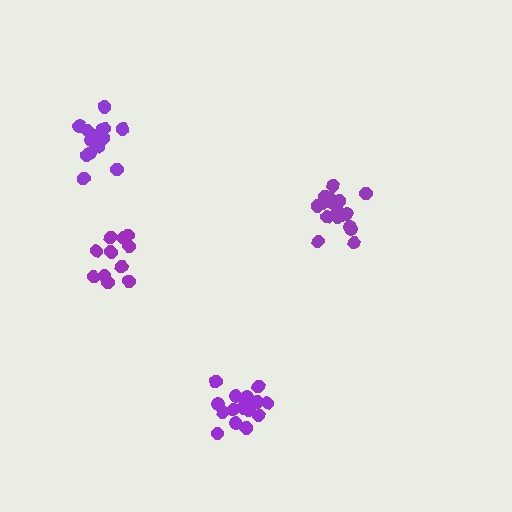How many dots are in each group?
Group 1: 12 dots, Group 2: 18 dots, Group 3: 16 dots, Group 4: 16 dots (62 total).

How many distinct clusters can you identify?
There are 4 distinct clusters.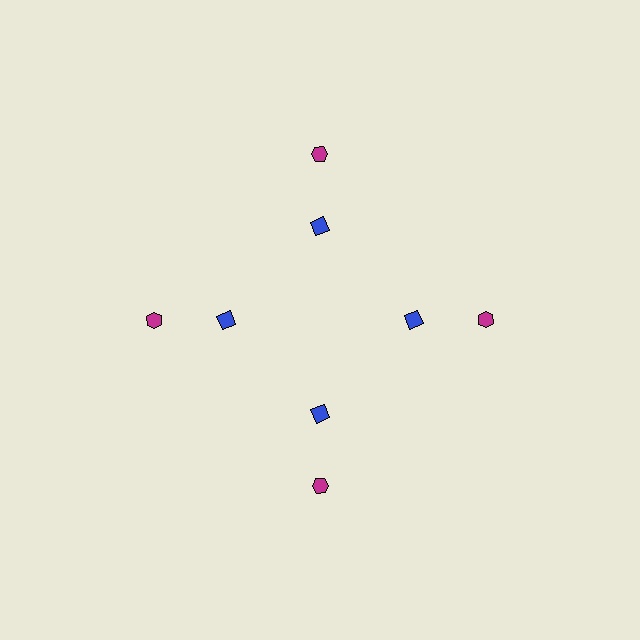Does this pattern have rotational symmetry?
Yes, this pattern has 4-fold rotational symmetry. It looks the same after rotating 90 degrees around the center.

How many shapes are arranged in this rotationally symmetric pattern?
There are 8 shapes, arranged in 4 groups of 2.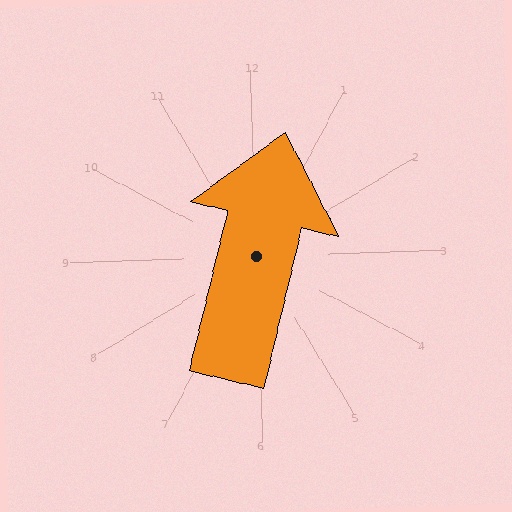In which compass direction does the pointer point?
North.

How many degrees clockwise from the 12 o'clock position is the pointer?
Approximately 15 degrees.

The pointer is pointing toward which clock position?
Roughly 1 o'clock.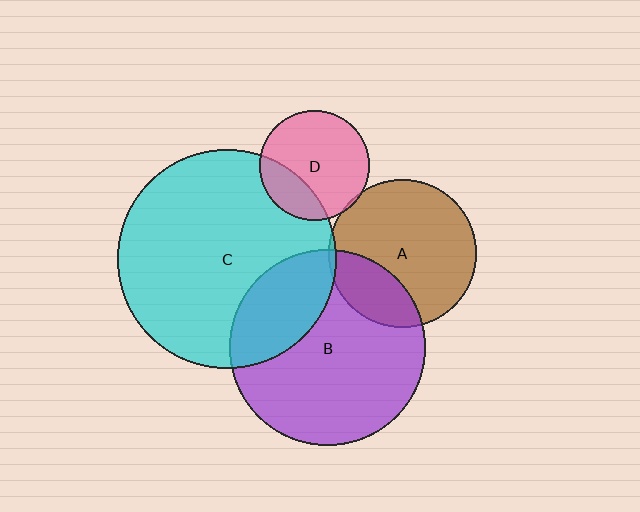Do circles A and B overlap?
Yes.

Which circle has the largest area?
Circle C (cyan).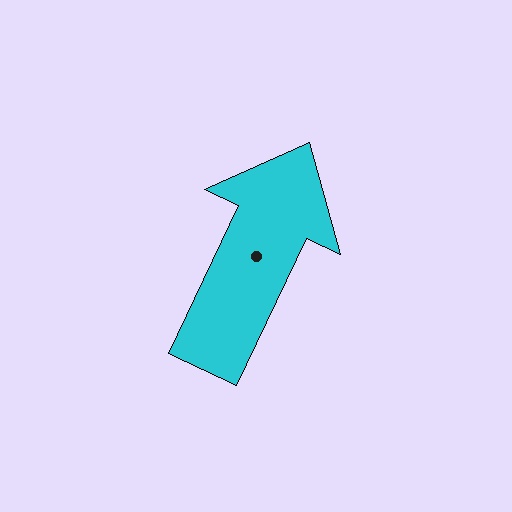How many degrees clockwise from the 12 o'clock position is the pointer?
Approximately 25 degrees.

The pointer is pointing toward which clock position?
Roughly 1 o'clock.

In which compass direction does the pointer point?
Northeast.